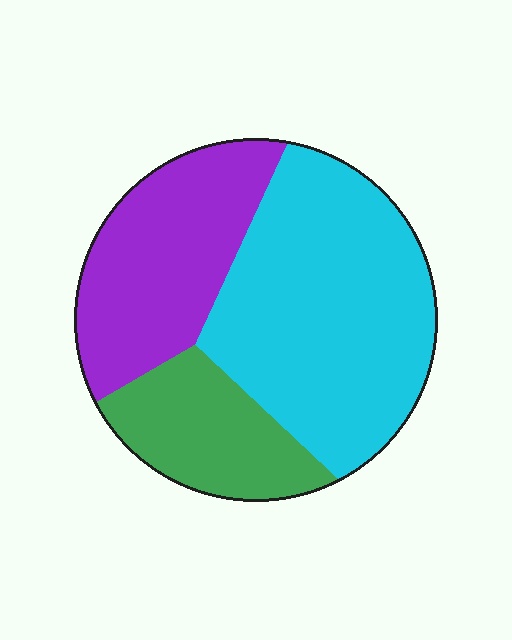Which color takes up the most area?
Cyan, at roughly 50%.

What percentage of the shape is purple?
Purple takes up about one third (1/3) of the shape.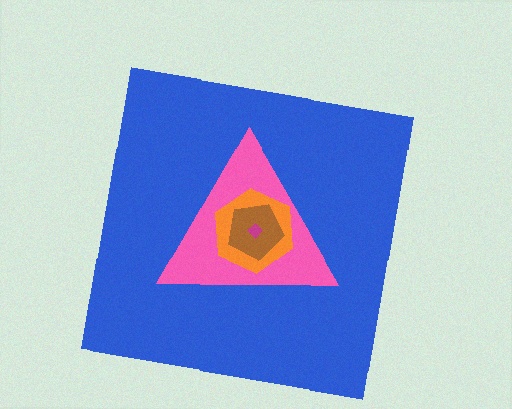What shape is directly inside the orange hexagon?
The brown pentagon.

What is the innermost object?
The magenta diamond.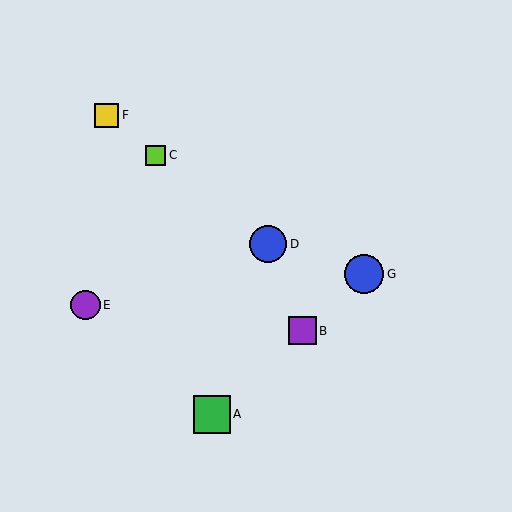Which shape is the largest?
The blue circle (labeled G) is the largest.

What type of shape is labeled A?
Shape A is a green square.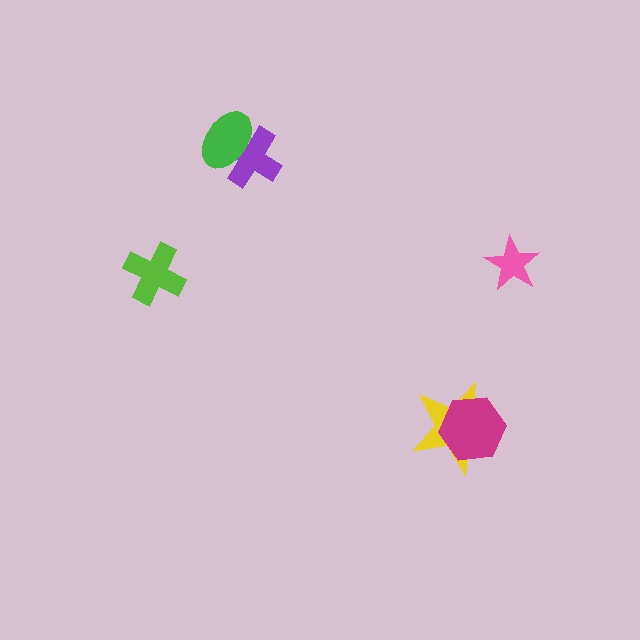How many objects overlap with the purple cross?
1 object overlaps with the purple cross.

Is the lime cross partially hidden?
No, no other shape covers it.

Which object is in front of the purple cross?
The green ellipse is in front of the purple cross.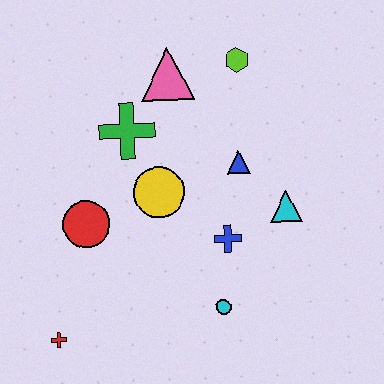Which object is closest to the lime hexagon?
The pink triangle is closest to the lime hexagon.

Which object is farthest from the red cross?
The lime hexagon is farthest from the red cross.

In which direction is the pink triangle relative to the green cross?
The pink triangle is above the green cross.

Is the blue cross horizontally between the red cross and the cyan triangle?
Yes